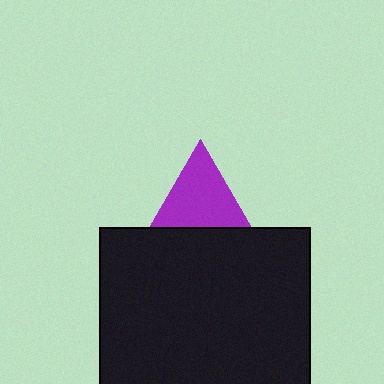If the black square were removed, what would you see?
You would see the complete purple triangle.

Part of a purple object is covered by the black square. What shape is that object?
It is a triangle.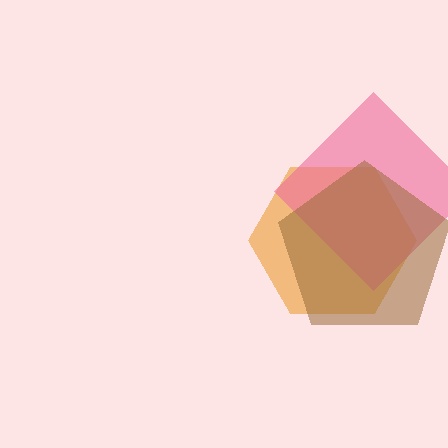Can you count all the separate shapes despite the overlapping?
Yes, there are 3 separate shapes.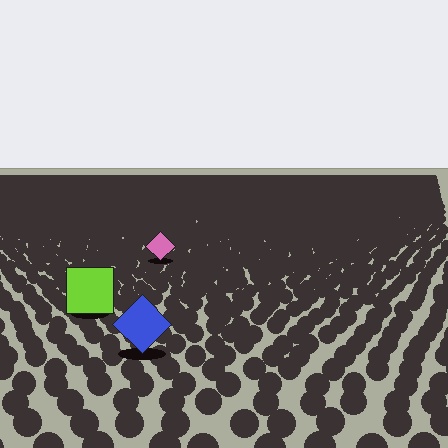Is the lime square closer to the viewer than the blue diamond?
No. The blue diamond is closer — you can tell from the texture gradient: the ground texture is coarser near it.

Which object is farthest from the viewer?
The pink diamond is farthest from the viewer. It appears smaller and the ground texture around it is denser.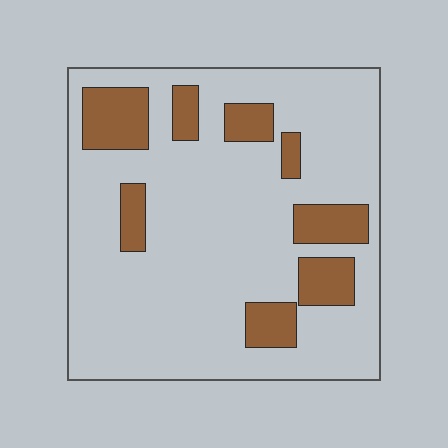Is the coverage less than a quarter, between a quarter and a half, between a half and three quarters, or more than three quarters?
Less than a quarter.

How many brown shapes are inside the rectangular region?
8.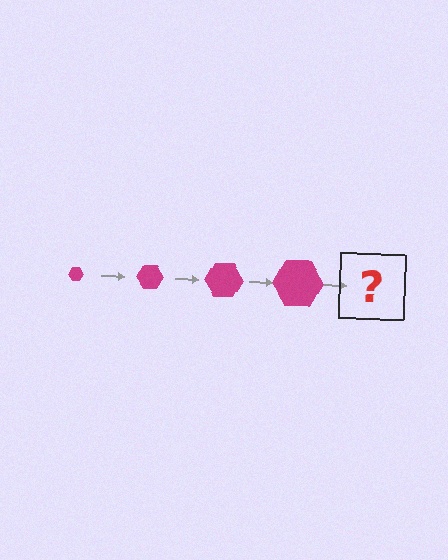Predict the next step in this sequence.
The next step is a magenta hexagon, larger than the previous one.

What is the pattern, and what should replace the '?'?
The pattern is that the hexagon gets progressively larger each step. The '?' should be a magenta hexagon, larger than the previous one.